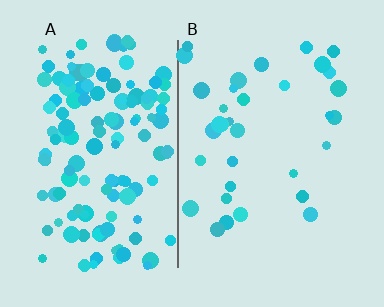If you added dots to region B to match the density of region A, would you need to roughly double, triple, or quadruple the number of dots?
Approximately quadruple.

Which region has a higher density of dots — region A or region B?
A (the left).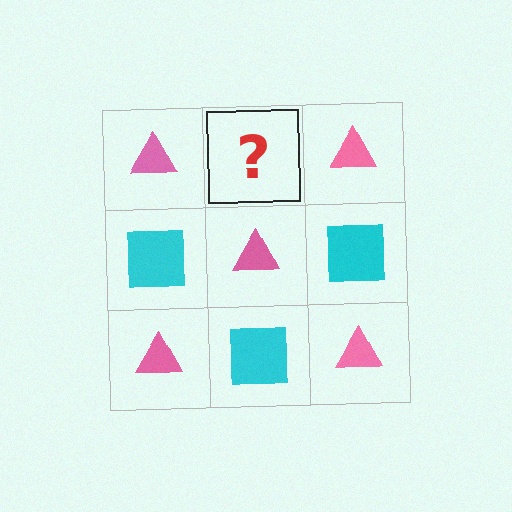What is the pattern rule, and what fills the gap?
The rule is that it alternates pink triangle and cyan square in a checkerboard pattern. The gap should be filled with a cyan square.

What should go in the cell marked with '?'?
The missing cell should contain a cyan square.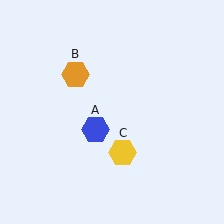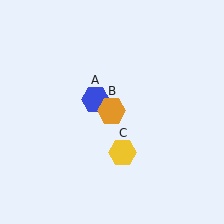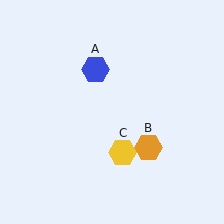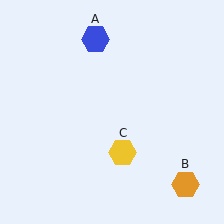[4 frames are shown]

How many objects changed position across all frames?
2 objects changed position: blue hexagon (object A), orange hexagon (object B).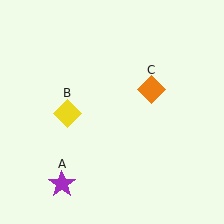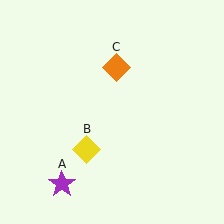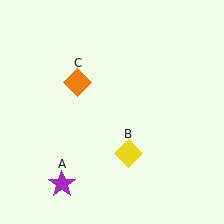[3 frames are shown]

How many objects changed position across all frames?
2 objects changed position: yellow diamond (object B), orange diamond (object C).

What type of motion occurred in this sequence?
The yellow diamond (object B), orange diamond (object C) rotated counterclockwise around the center of the scene.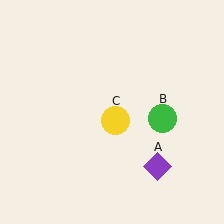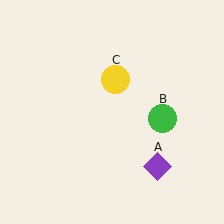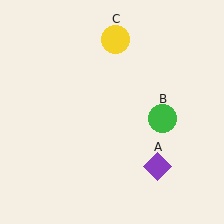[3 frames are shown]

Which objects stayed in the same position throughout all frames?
Purple diamond (object A) and green circle (object B) remained stationary.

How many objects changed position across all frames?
1 object changed position: yellow circle (object C).